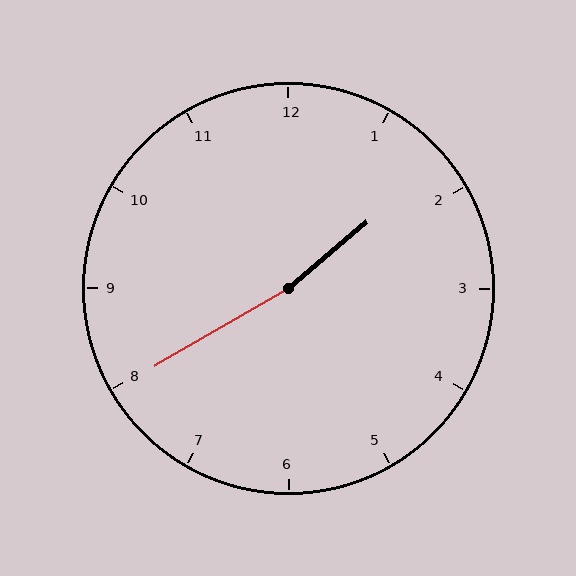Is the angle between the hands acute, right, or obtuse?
It is obtuse.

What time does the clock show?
1:40.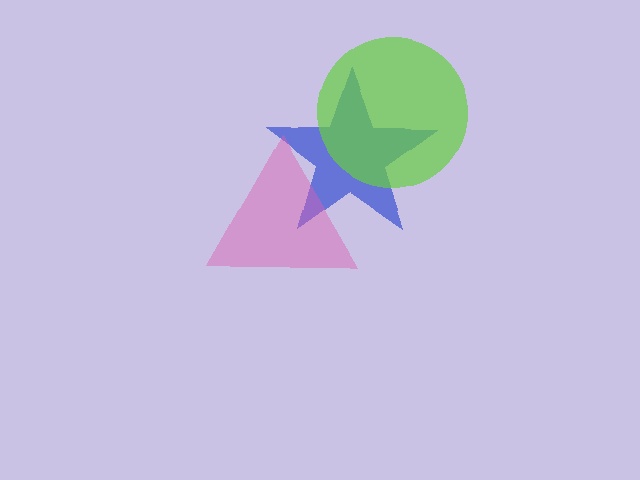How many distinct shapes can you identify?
There are 3 distinct shapes: a blue star, a pink triangle, a lime circle.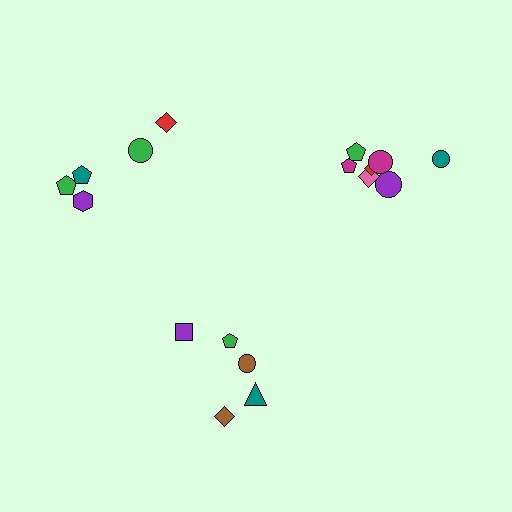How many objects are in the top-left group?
There are 5 objects.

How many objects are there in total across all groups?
There are 17 objects.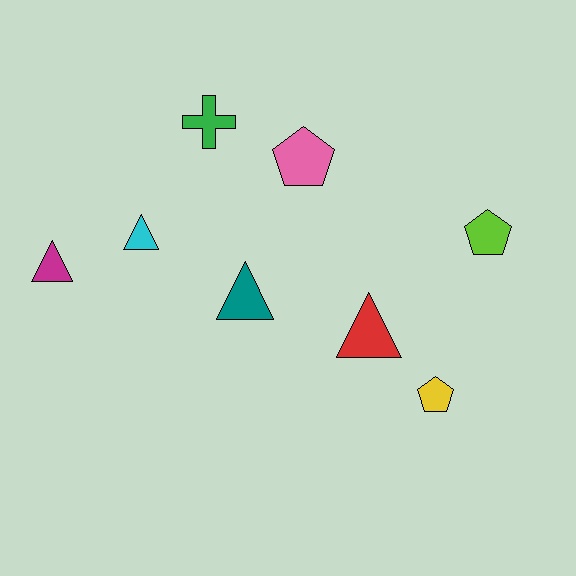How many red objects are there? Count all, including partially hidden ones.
There is 1 red object.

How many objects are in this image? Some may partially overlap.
There are 8 objects.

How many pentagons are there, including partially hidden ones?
There are 3 pentagons.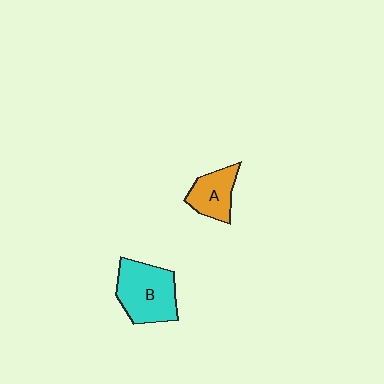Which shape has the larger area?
Shape B (cyan).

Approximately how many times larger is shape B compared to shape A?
Approximately 1.6 times.